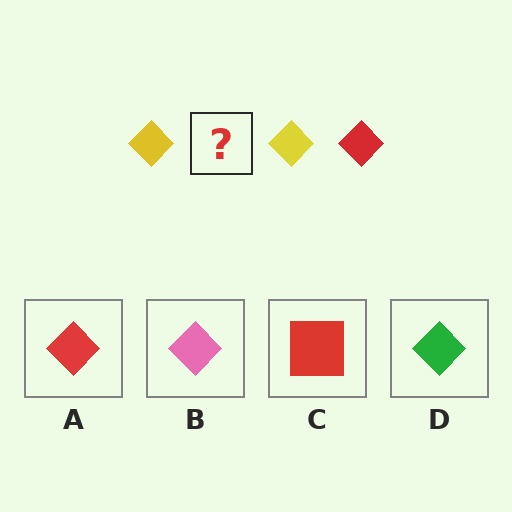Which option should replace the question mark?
Option A.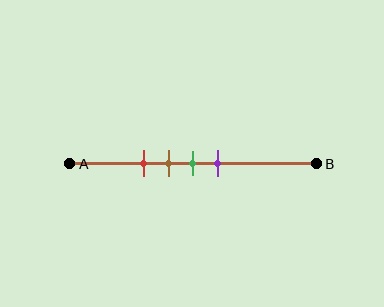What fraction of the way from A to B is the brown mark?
The brown mark is approximately 40% (0.4) of the way from A to B.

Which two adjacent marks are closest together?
The brown and green marks are the closest adjacent pair.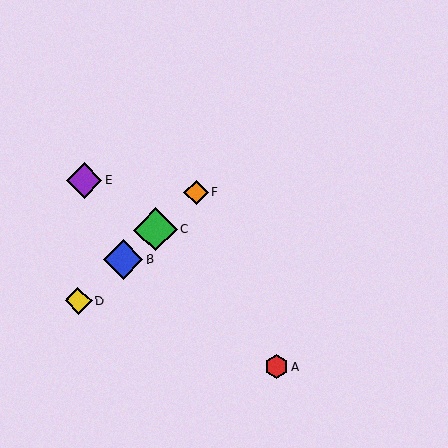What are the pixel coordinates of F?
Object F is at (196, 193).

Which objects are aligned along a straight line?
Objects B, C, D, F are aligned along a straight line.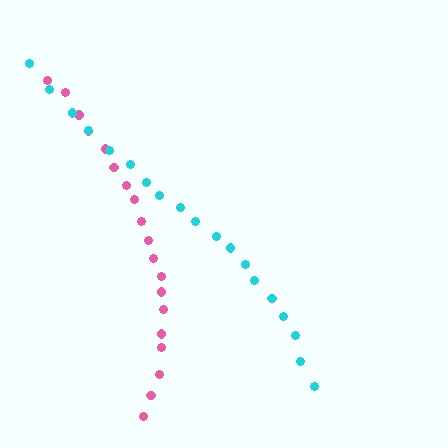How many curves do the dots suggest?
There are 2 distinct paths.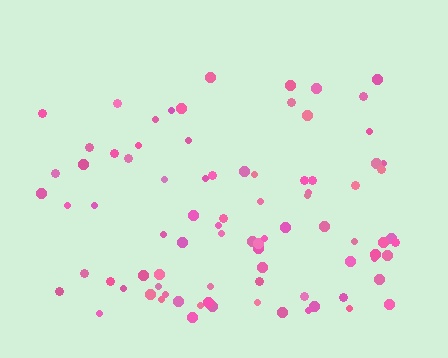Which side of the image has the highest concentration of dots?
The bottom.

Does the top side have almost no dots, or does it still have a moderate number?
Still a moderate number, just noticeably fewer than the bottom.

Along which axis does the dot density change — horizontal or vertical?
Vertical.